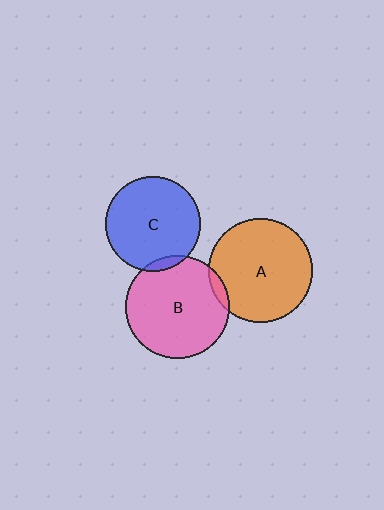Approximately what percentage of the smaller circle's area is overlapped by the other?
Approximately 5%.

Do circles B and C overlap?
Yes.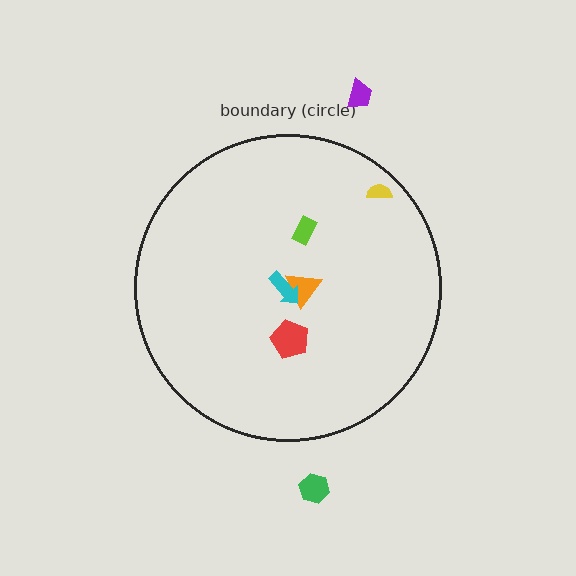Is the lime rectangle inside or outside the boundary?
Inside.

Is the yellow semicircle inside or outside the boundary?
Inside.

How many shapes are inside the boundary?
5 inside, 2 outside.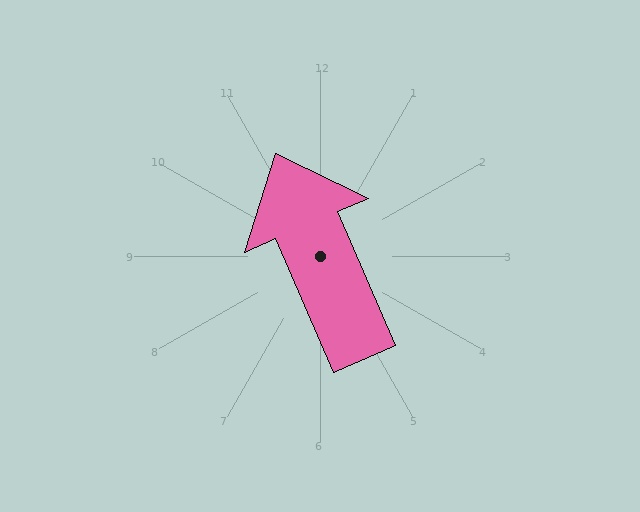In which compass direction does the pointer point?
Northwest.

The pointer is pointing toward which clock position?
Roughly 11 o'clock.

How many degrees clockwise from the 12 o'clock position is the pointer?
Approximately 336 degrees.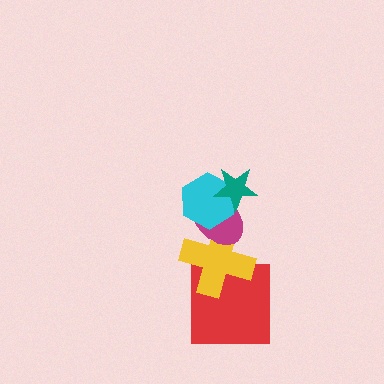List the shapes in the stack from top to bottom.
From top to bottom: the teal star, the cyan hexagon, the magenta ellipse, the yellow cross, the red square.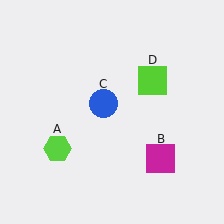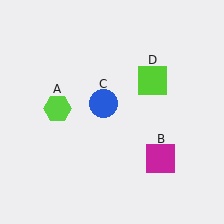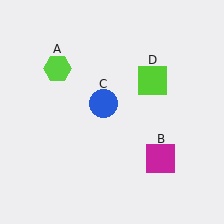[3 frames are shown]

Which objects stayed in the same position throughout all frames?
Magenta square (object B) and blue circle (object C) and lime square (object D) remained stationary.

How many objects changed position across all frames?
1 object changed position: lime hexagon (object A).